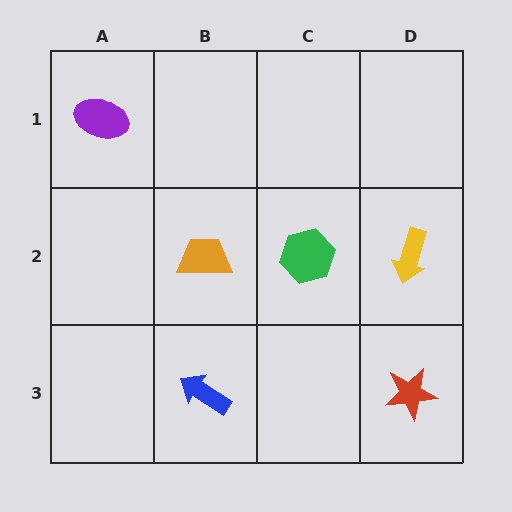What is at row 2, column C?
A green hexagon.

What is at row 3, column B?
A blue arrow.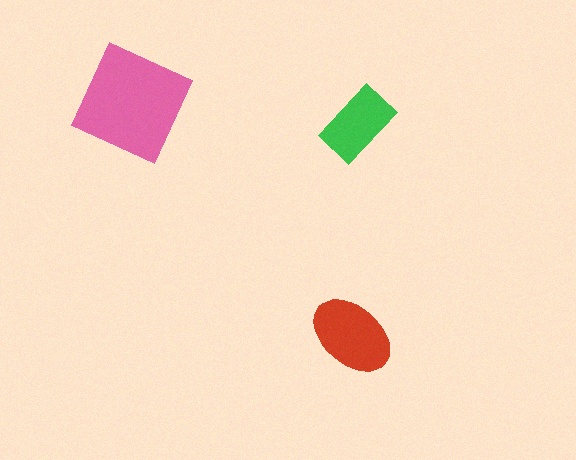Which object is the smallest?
The green rectangle.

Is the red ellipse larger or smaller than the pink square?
Smaller.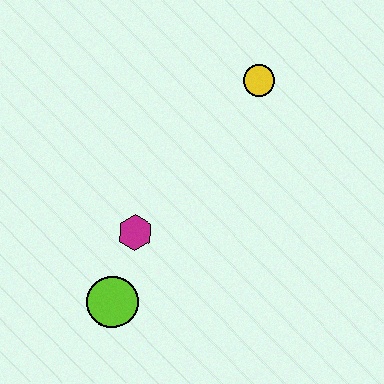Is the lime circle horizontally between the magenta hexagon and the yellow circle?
No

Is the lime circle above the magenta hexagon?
No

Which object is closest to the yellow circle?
The magenta hexagon is closest to the yellow circle.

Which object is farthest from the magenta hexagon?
The yellow circle is farthest from the magenta hexagon.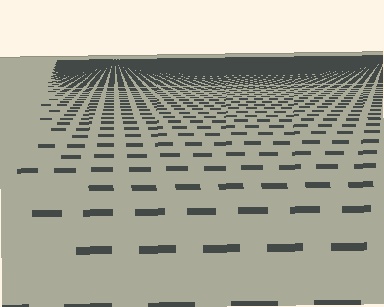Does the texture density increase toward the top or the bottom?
Density increases toward the top.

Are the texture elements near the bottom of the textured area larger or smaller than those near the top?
Larger. Near the bottom, elements are closer to the viewer and appear at a bigger on-screen size.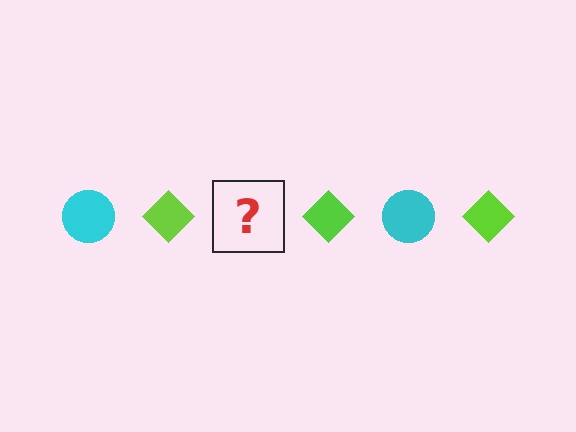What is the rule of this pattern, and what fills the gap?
The rule is that the pattern alternates between cyan circle and lime diamond. The gap should be filled with a cyan circle.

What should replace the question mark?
The question mark should be replaced with a cyan circle.